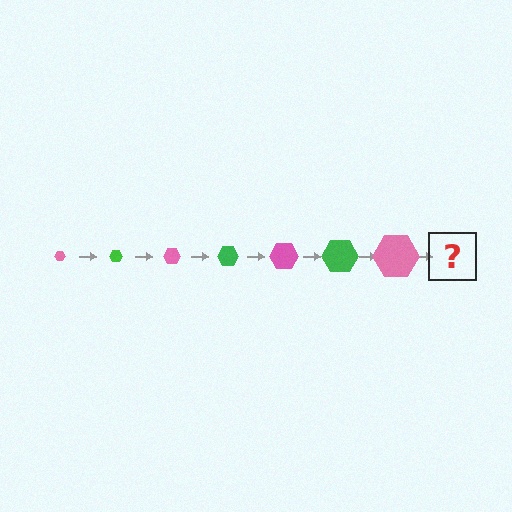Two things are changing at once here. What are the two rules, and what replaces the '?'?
The two rules are that the hexagon grows larger each step and the color cycles through pink and green. The '?' should be a green hexagon, larger than the previous one.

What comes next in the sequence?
The next element should be a green hexagon, larger than the previous one.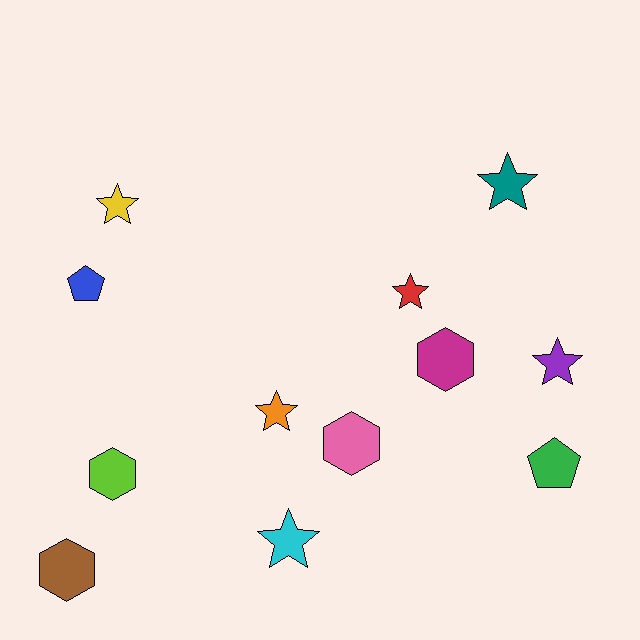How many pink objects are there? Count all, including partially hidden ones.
There is 1 pink object.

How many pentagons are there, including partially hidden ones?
There are 2 pentagons.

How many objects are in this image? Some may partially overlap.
There are 12 objects.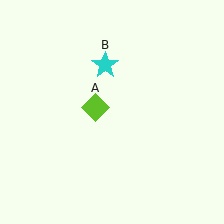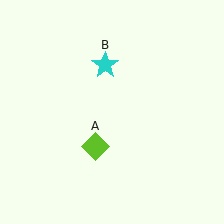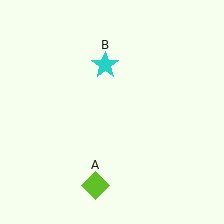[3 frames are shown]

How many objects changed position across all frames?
1 object changed position: lime diamond (object A).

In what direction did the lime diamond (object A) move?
The lime diamond (object A) moved down.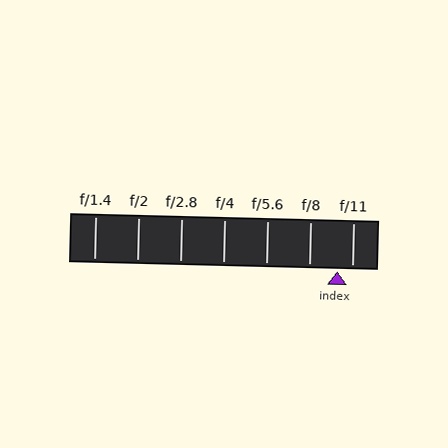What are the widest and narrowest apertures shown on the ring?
The widest aperture shown is f/1.4 and the narrowest is f/11.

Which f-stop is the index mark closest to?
The index mark is closest to f/11.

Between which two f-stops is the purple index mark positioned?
The index mark is between f/8 and f/11.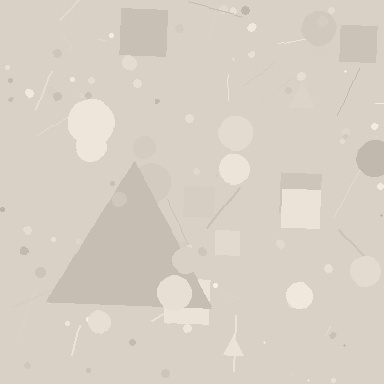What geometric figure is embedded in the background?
A triangle is embedded in the background.